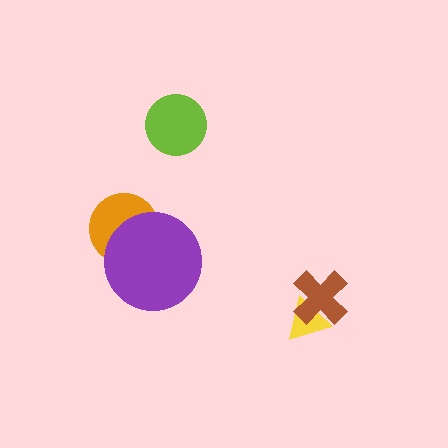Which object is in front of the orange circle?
The purple circle is in front of the orange circle.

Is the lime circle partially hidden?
No, no other shape covers it.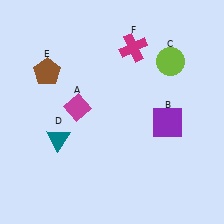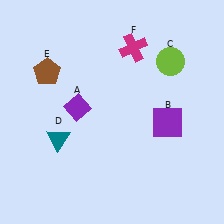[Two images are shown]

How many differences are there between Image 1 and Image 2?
There is 1 difference between the two images.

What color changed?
The diamond (A) changed from magenta in Image 1 to purple in Image 2.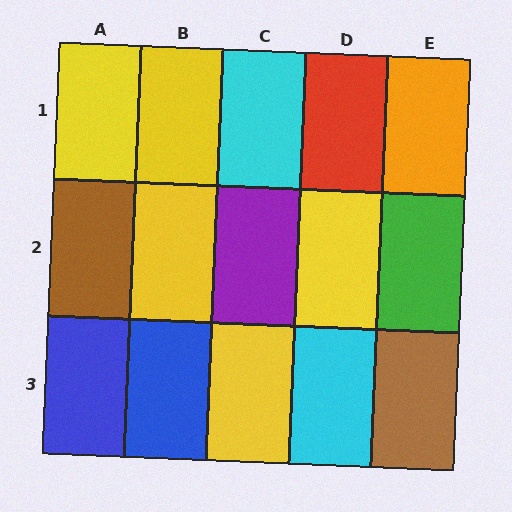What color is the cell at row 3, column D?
Cyan.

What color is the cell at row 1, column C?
Cyan.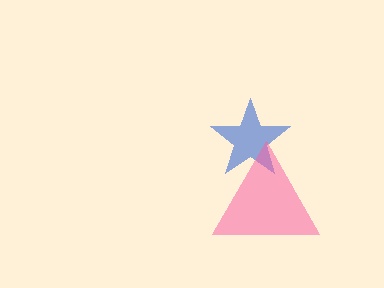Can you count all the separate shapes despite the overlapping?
Yes, there are 2 separate shapes.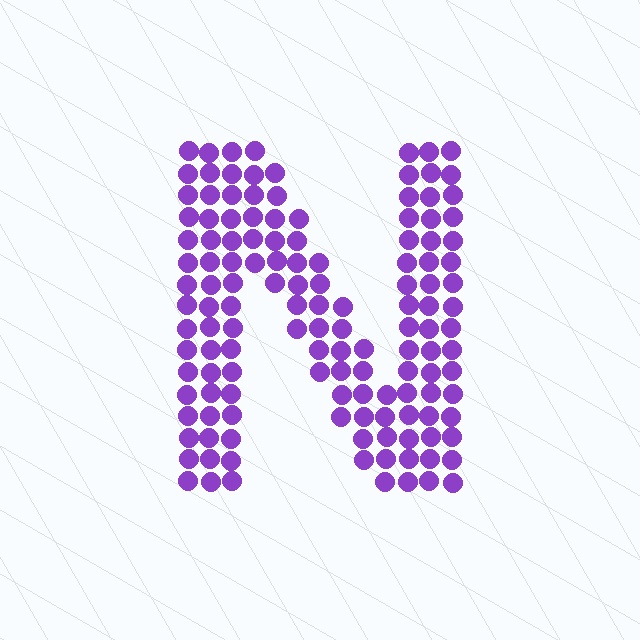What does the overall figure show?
The overall figure shows the letter N.